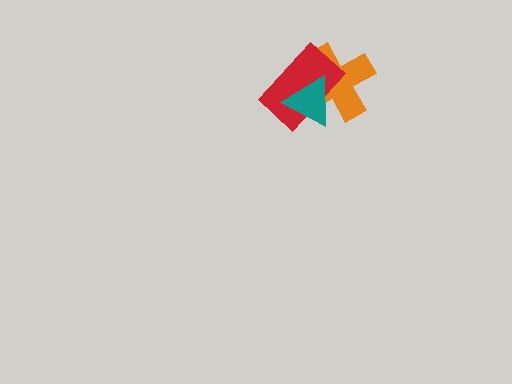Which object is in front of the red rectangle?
The teal triangle is in front of the red rectangle.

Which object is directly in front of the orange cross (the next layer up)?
The red rectangle is directly in front of the orange cross.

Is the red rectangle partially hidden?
Yes, it is partially covered by another shape.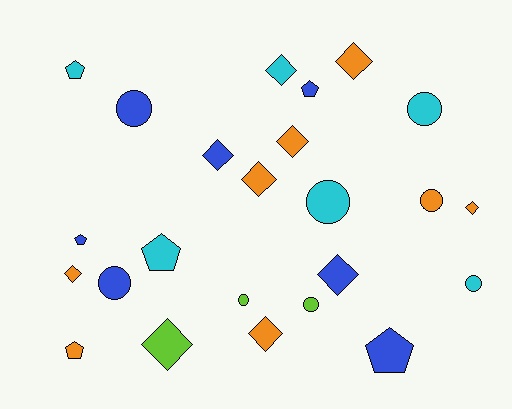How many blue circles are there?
There are 2 blue circles.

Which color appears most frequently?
Orange, with 8 objects.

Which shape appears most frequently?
Diamond, with 10 objects.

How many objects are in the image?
There are 24 objects.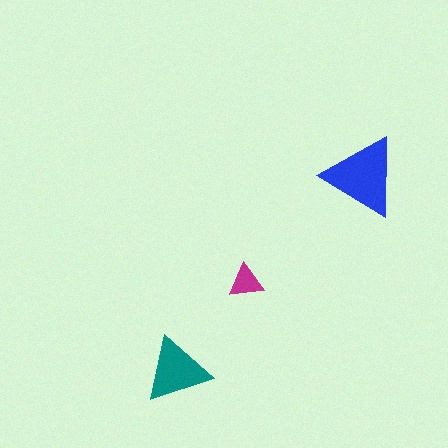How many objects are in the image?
There are 3 objects in the image.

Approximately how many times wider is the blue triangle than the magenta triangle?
About 2.5 times wider.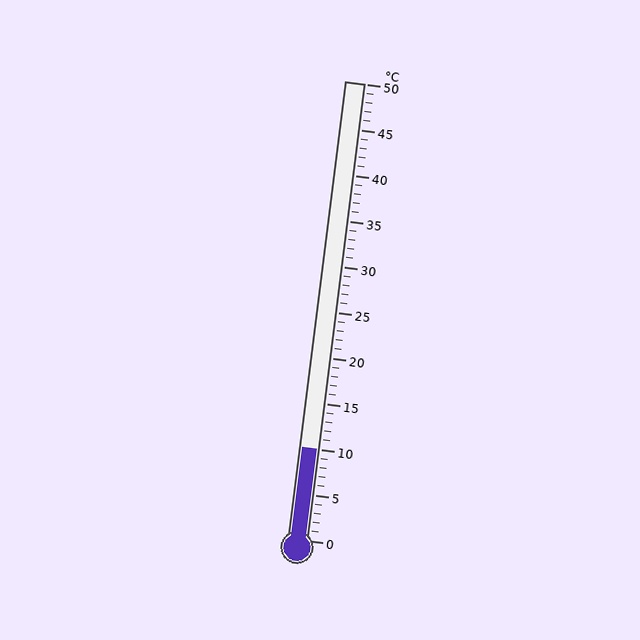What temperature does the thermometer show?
The thermometer shows approximately 10°C.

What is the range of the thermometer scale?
The thermometer scale ranges from 0°C to 50°C.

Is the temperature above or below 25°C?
The temperature is below 25°C.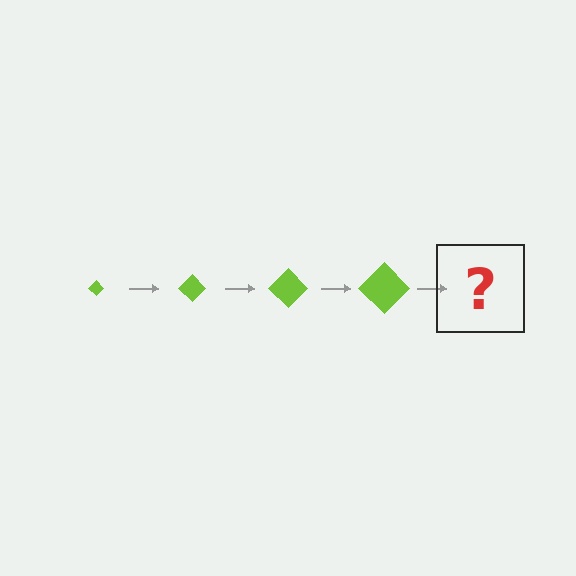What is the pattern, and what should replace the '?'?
The pattern is that the diamond gets progressively larger each step. The '?' should be a lime diamond, larger than the previous one.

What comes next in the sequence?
The next element should be a lime diamond, larger than the previous one.